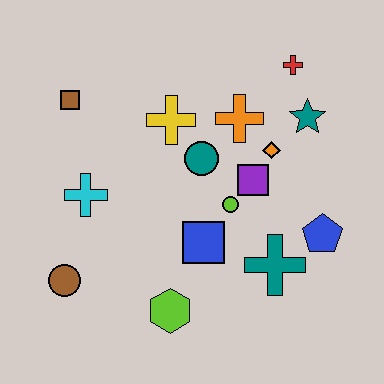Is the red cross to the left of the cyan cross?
No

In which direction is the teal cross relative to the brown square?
The teal cross is to the right of the brown square.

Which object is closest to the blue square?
The lime circle is closest to the blue square.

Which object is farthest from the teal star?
The brown circle is farthest from the teal star.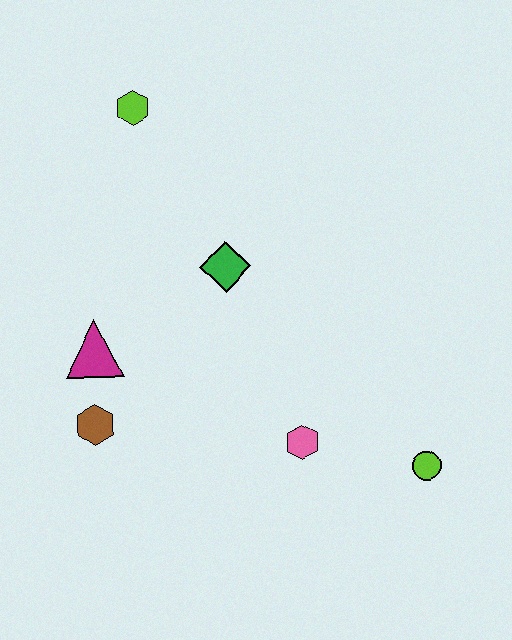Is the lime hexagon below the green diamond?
No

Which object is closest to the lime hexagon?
The green diamond is closest to the lime hexagon.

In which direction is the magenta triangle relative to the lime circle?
The magenta triangle is to the left of the lime circle.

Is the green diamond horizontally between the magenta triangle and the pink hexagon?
Yes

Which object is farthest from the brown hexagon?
The lime circle is farthest from the brown hexagon.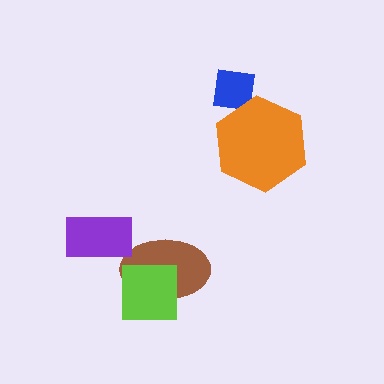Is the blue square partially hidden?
Yes, it is partially covered by another shape.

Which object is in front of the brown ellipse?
The lime square is in front of the brown ellipse.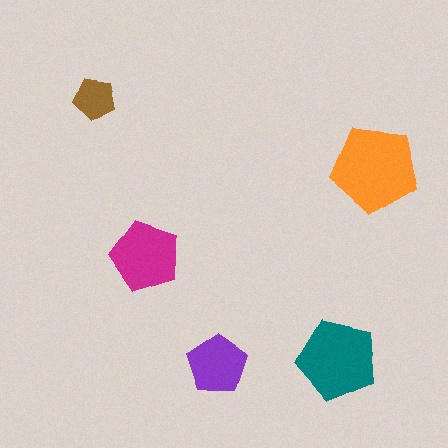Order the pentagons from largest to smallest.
the orange one, the teal one, the magenta one, the purple one, the brown one.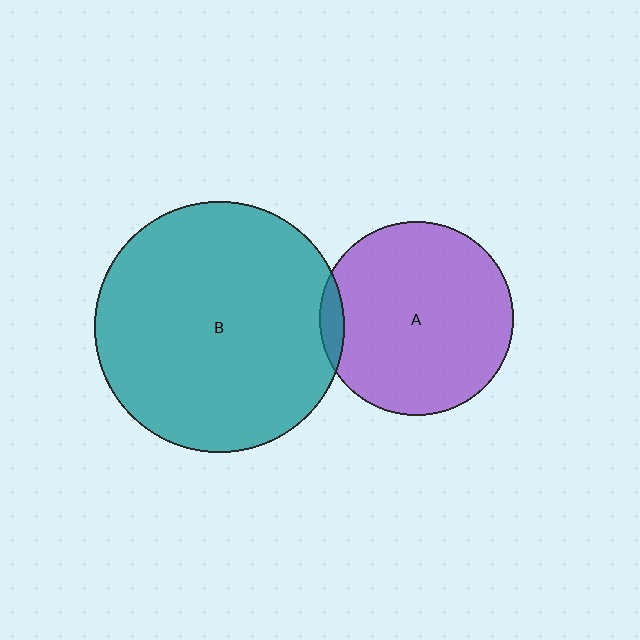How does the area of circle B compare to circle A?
Approximately 1.7 times.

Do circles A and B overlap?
Yes.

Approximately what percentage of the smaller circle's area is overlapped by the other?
Approximately 5%.